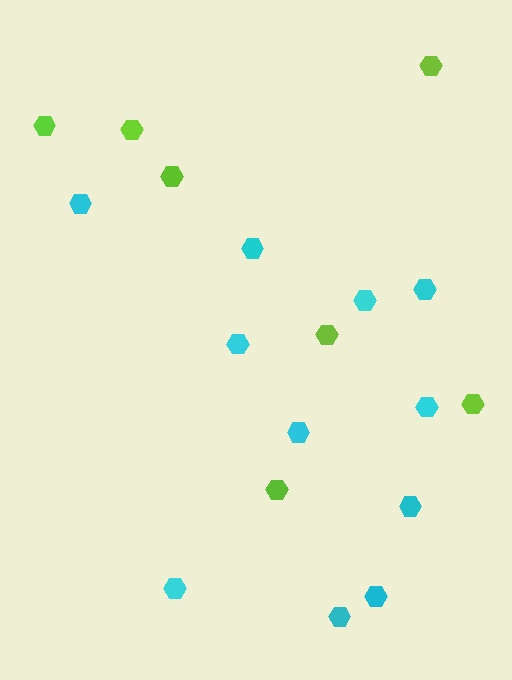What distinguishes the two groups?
There are 2 groups: one group of lime hexagons (7) and one group of cyan hexagons (11).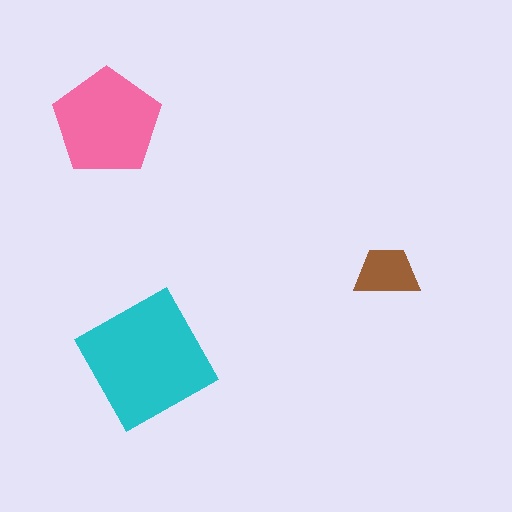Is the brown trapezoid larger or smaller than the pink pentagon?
Smaller.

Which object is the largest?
The cyan square.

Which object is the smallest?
The brown trapezoid.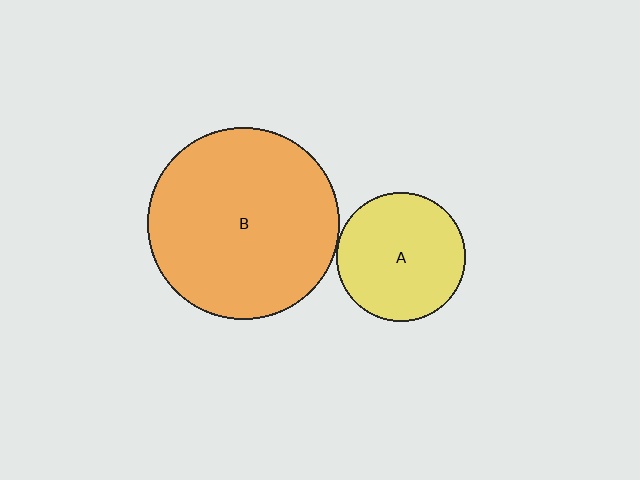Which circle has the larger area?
Circle B (orange).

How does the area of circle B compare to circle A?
Approximately 2.2 times.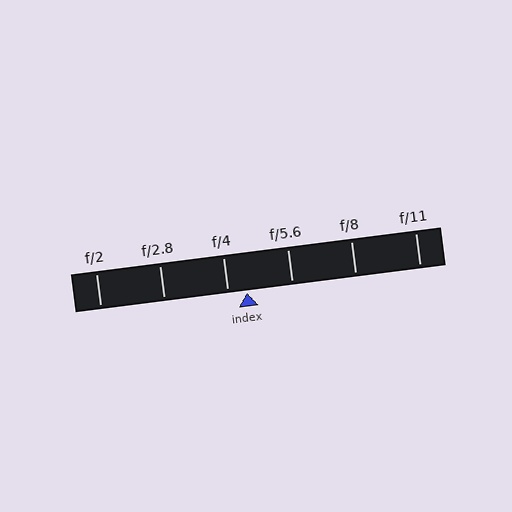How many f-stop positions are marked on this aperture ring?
There are 6 f-stop positions marked.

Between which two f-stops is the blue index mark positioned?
The index mark is between f/4 and f/5.6.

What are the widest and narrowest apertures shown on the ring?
The widest aperture shown is f/2 and the narrowest is f/11.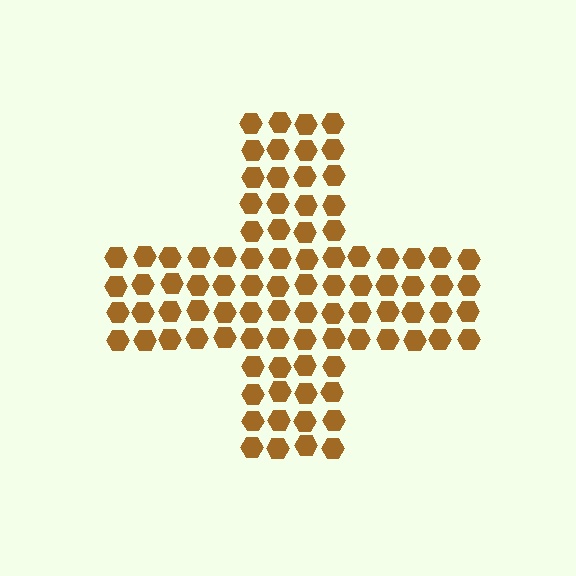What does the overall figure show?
The overall figure shows a cross.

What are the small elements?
The small elements are hexagons.